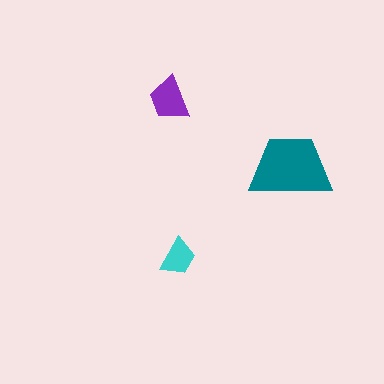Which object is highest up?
The purple trapezoid is topmost.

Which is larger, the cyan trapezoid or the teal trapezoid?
The teal one.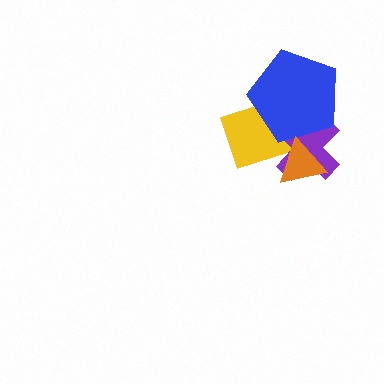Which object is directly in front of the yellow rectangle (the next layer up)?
The purple cross is directly in front of the yellow rectangle.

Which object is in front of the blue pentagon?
The orange triangle is in front of the blue pentagon.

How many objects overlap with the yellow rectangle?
3 objects overlap with the yellow rectangle.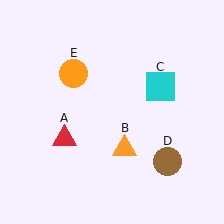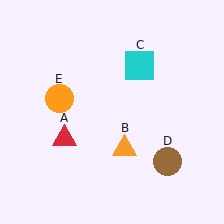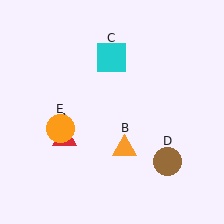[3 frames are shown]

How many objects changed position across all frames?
2 objects changed position: cyan square (object C), orange circle (object E).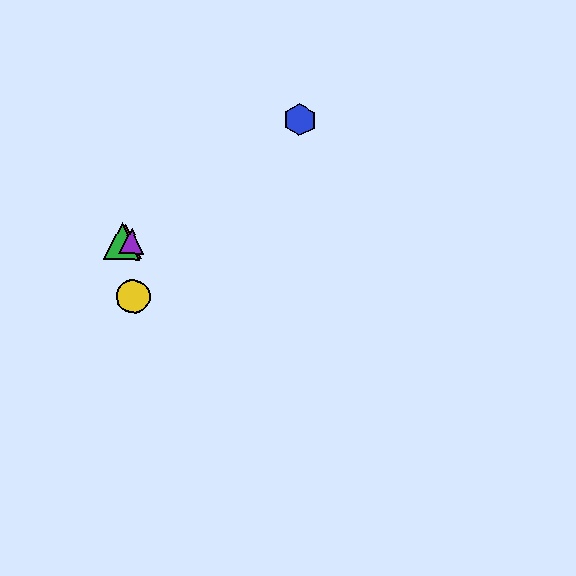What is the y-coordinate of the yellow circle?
The yellow circle is at y≈297.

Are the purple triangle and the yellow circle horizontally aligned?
No, the purple triangle is at y≈242 and the yellow circle is at y≈297.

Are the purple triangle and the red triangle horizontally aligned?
Yes, both are at y≈242.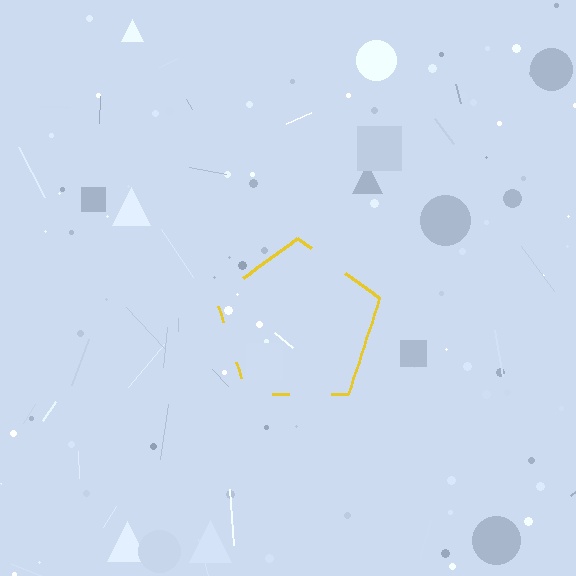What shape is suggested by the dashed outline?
The dashed outline suggests a pentagon.